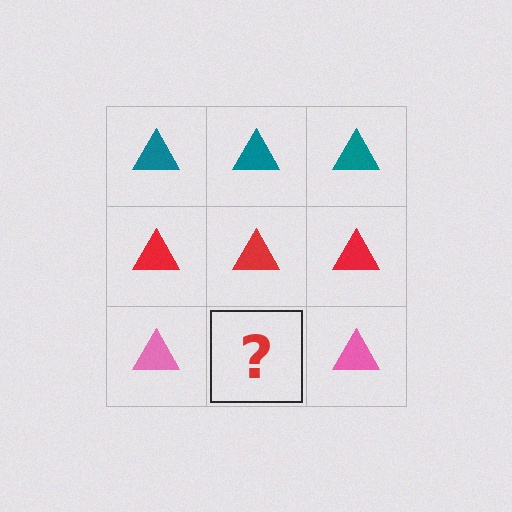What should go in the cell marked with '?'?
The missing cell should contain a pink triangle.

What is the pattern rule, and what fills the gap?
The rule is that each row has a consistent color. The gap should be filled with a pink triangle.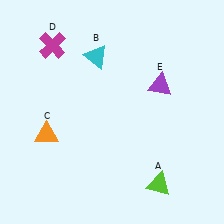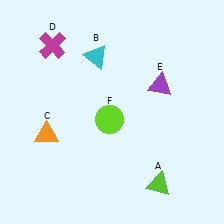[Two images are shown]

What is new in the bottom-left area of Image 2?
A lime circle (F) was added in the bottom-left area of Image 2.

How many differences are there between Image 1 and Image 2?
There is 1 difference between the two images.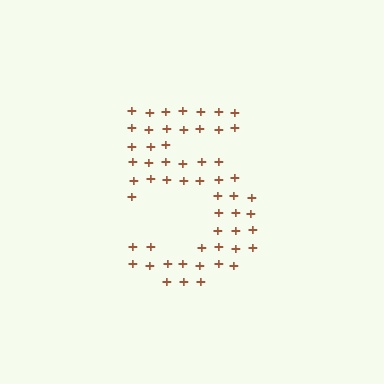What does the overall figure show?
The overall figure shows the digit 5.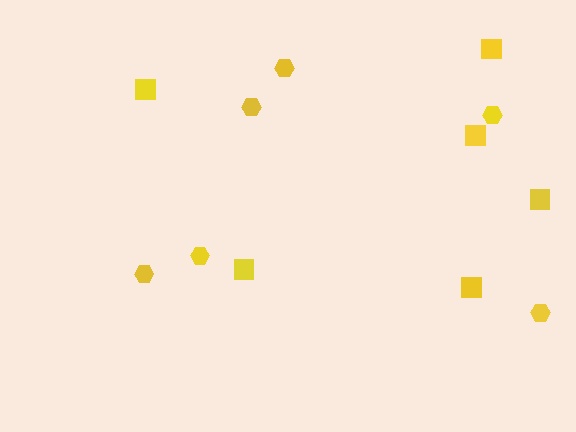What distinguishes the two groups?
There are 2 groups: one group of hexagons (6) and one group of squares (6).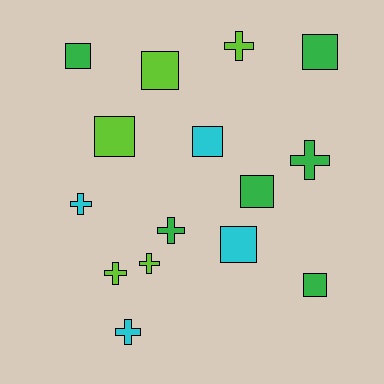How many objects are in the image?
There are 15 objects.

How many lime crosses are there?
There are 3 lime crosses.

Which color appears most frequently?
Green, with 6 objects.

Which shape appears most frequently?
Square, with 8 objects.